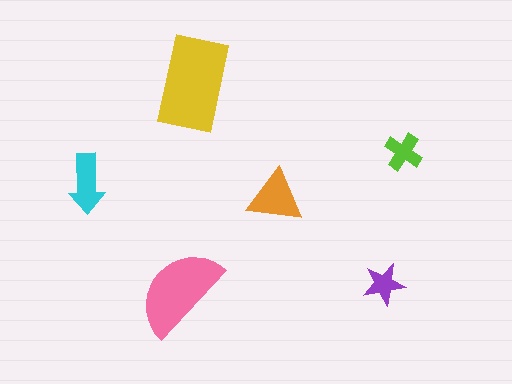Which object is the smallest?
The purple star.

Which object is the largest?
The yellow rectangle.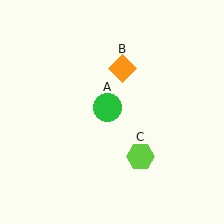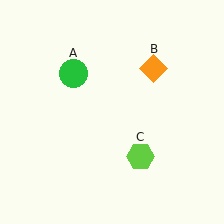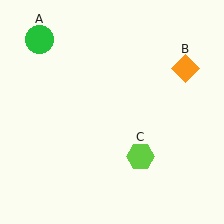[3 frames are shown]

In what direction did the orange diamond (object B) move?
The orange diamond (object B) moved right.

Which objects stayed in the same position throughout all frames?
Lime hexagon (object C) remained stationary.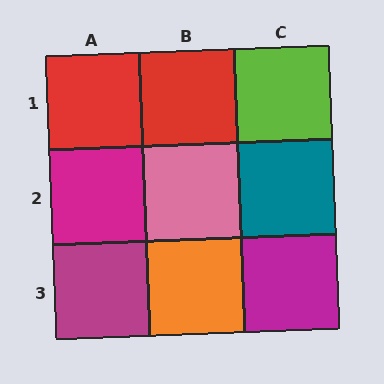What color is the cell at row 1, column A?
Red.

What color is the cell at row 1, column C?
Lime.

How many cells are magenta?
3 cells are magenta.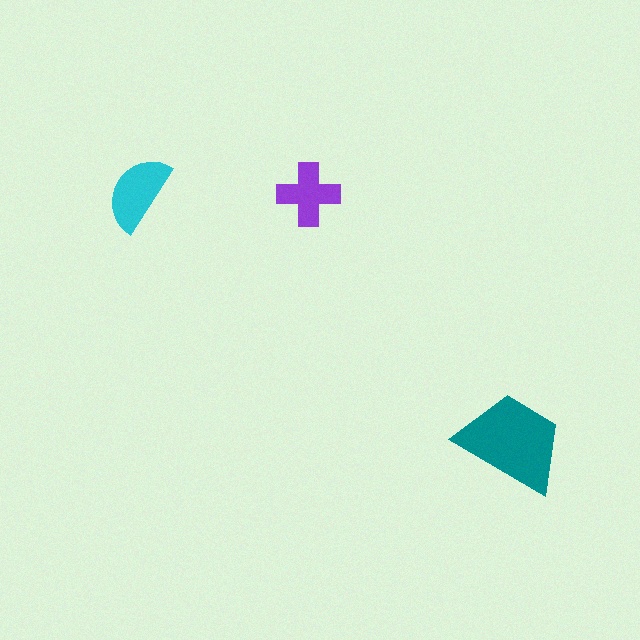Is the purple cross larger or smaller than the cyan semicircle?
Smaller.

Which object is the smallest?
The purple cross.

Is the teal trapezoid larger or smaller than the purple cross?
Larger.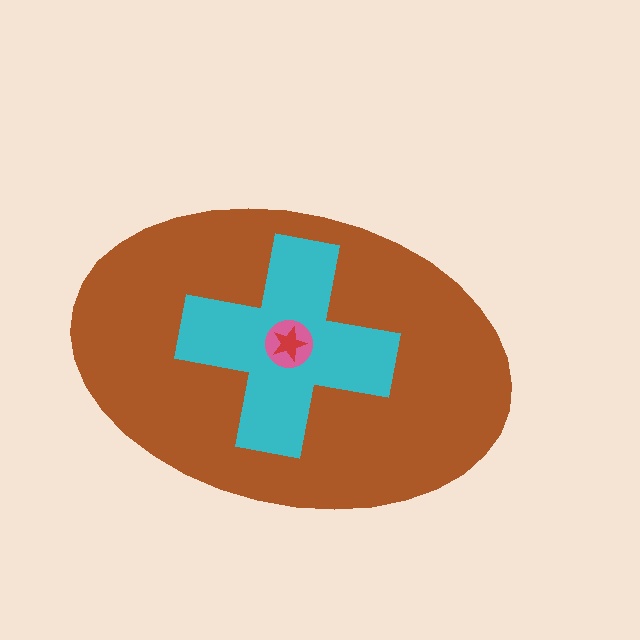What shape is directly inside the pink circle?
The red star.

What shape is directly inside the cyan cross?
The pink circle.